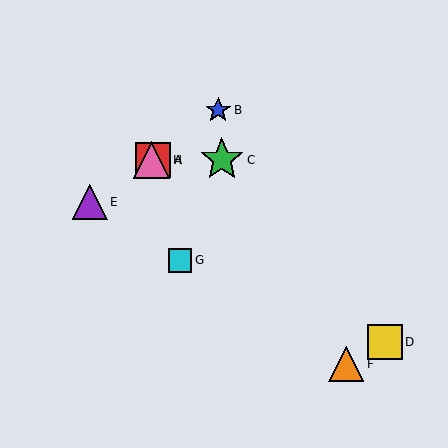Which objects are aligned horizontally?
Objects A, C, H are aligned horizontally.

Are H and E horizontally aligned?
No, H is at y≈160 and E is at y≈202.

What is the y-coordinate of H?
Object H is at y≈160.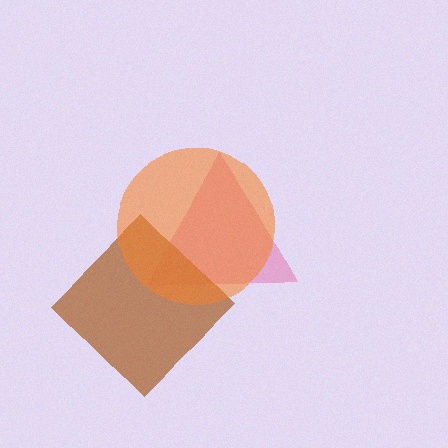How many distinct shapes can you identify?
There are 3 distinct shapes: a pink triangle, a brown diamond, an orange circle.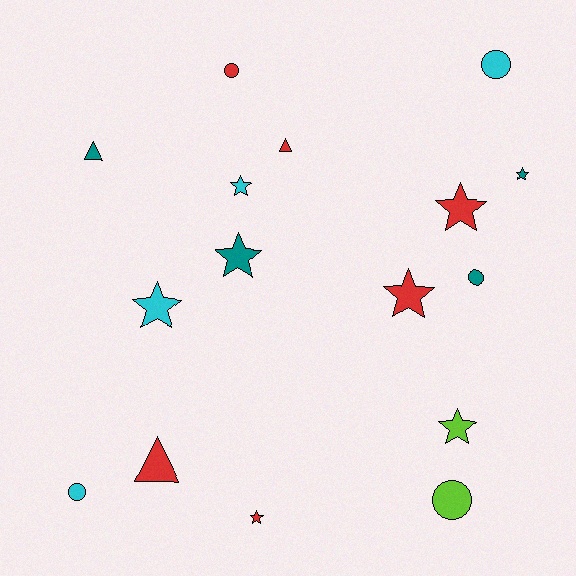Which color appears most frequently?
Red, with 6 objects.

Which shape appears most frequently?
Star, with 8 objects.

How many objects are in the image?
There are 16 objects.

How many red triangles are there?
There are 2 red triangles.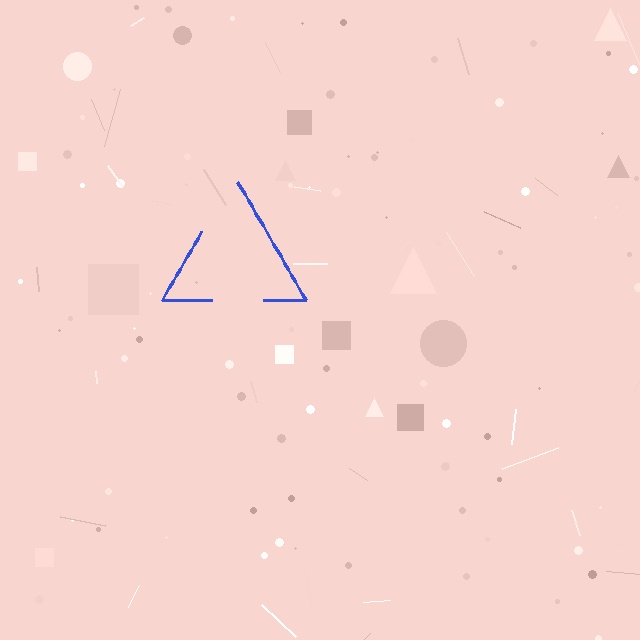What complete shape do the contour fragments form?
The contour fragments form a triangle.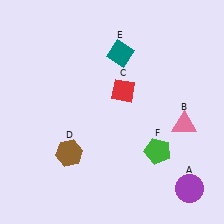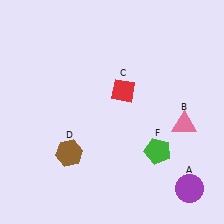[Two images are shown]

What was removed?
The teal diamond (E) was removed in Image 2.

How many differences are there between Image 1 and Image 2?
There is 1 difference between the two images.